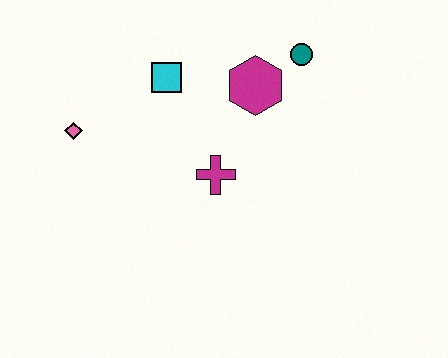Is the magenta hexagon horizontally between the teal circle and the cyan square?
Yes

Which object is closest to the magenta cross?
The magenta hexagon is closest to the magenta cross.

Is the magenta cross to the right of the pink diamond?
Yes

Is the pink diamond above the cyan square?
No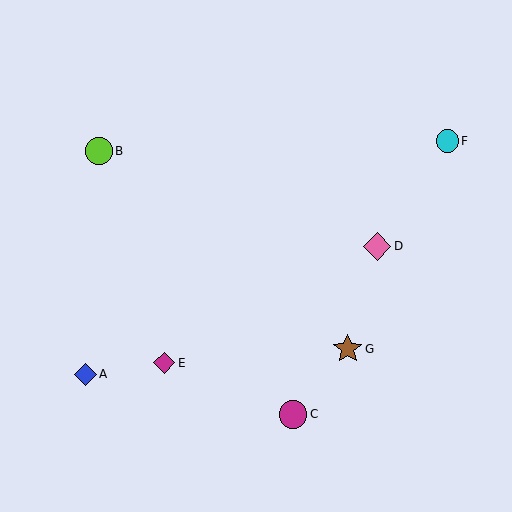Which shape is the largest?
The brown star (labeled G) is the largest.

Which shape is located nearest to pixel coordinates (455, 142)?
The cyan circle (labeled F) at (447, 141) is nearest to that location.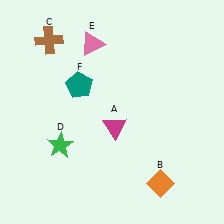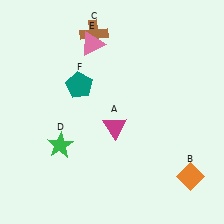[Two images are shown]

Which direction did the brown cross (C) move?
The brown cross (C) moved right.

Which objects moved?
The objects that moved are: the orange diamond (B), the brown cross (C).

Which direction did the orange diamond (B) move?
The orange diamond (B) moved right.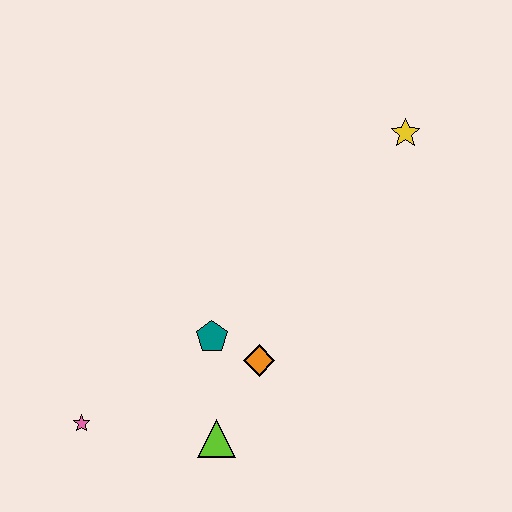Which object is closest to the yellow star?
The orange diamond is closest to the yellow star.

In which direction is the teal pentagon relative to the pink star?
The teal pentagon is to the right of the pink star.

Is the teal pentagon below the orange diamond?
No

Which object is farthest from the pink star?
The yellow star is farthest from the pink star.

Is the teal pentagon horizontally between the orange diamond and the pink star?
Yes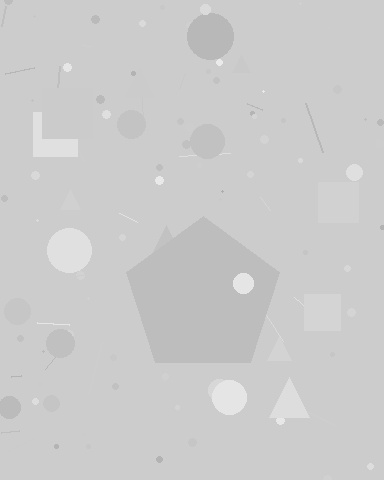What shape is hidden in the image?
A pentagon is hidden in the image.